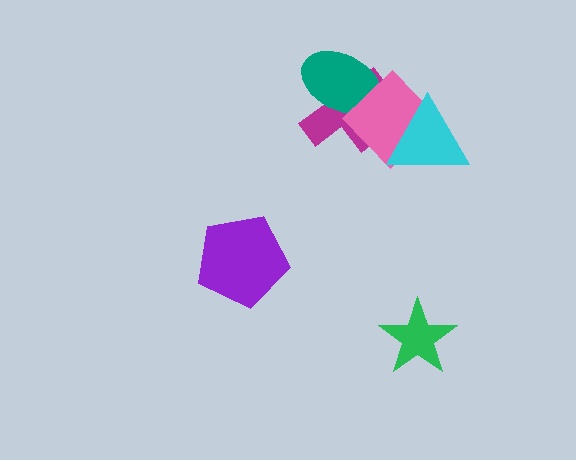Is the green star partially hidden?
No, no other shape covers it.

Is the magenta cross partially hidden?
Yes, it is partially covered by another shape.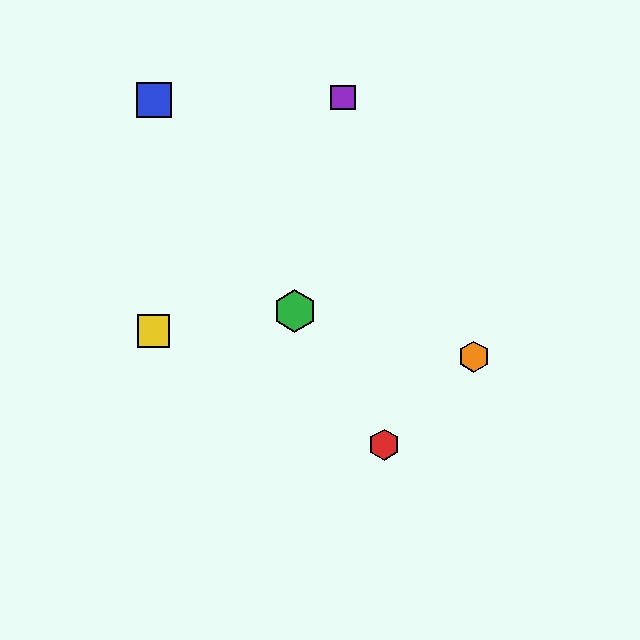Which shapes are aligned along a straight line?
The red hexagon, the blue square, the green hexagon are aligned along a straight line.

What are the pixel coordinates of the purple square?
The purple square is at (343, 97).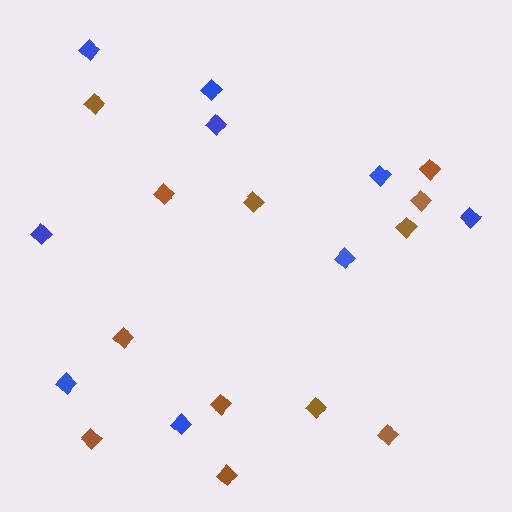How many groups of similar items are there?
There are 2 groups: one group of blue diamonds (9) and one group of brown diamonds (12).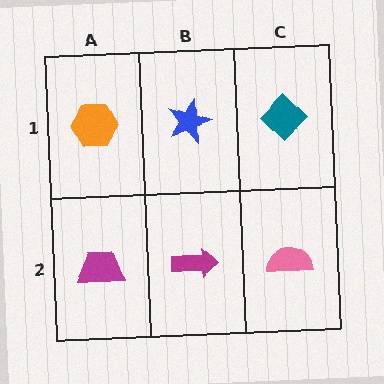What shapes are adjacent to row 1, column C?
A pink semicircle (row 2, column C), a blue star (row 1, column B).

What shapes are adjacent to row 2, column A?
An orange hexagon (row 1, column A), a magenta arrow (row 2, column B).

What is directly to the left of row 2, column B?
A magenta trapezoid.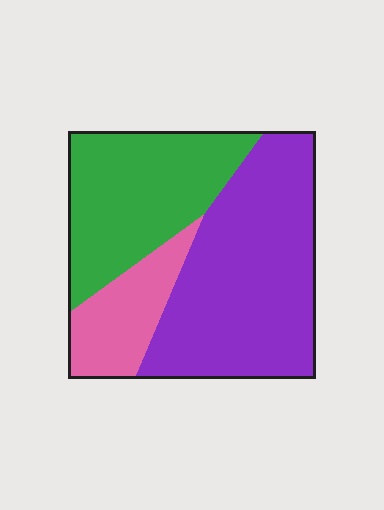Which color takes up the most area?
Purple, at roughly 50%.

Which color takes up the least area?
Pink, at roughly 15%.